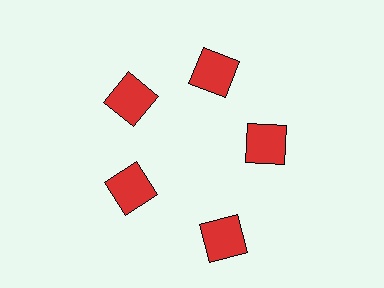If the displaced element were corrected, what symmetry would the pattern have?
It would have 5-fold rotational symmetry — the pattern would map onto itself every 72 degrees.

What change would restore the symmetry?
The symmetry would be restored by moving it inward, back onto the ring so that all 5 squares sit at equal angles and equal distance from the center.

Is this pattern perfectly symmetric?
No. The 5 red squares are arranged in a ring, but one element near the 5 o'clock position is pushed outward from the center, breaking the 5-fold rotational symmetry.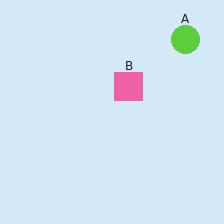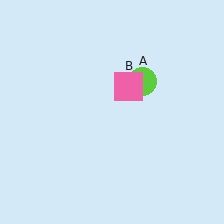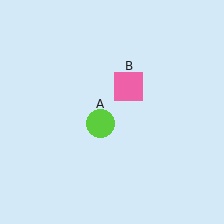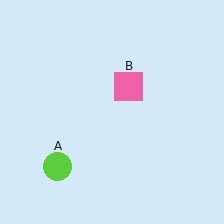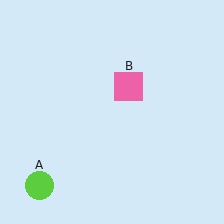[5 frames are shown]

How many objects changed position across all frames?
1 object changed position: lime circle (object A).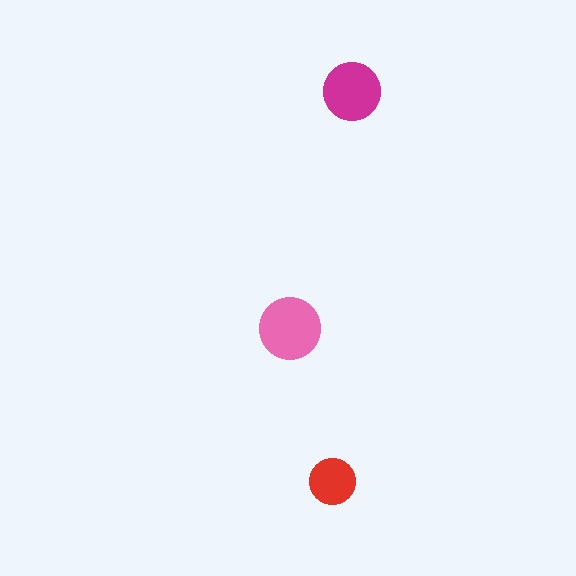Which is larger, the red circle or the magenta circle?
The magenta one.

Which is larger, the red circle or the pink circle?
The pink one.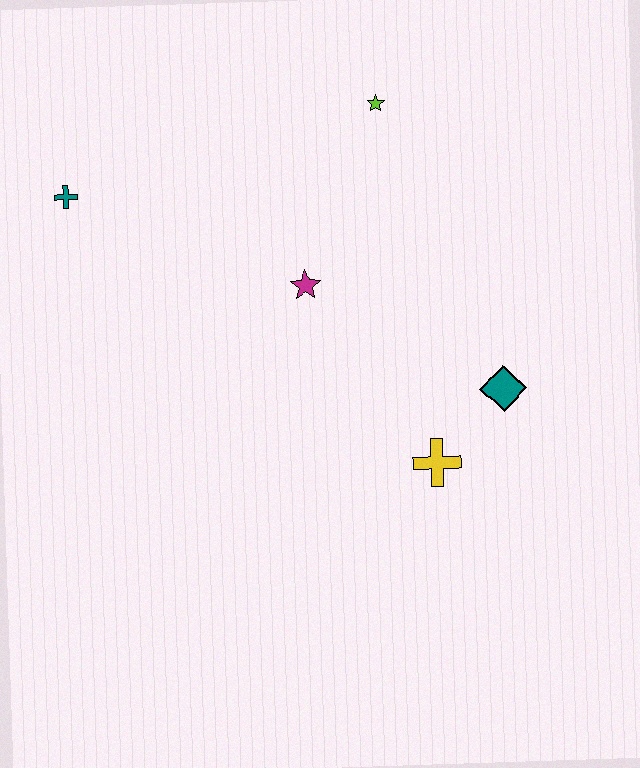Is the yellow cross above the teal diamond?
No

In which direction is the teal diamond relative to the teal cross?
The teal diamond is to the right of the teal cross.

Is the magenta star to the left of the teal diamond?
Yes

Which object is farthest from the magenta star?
The teal cross is farthest from the magenta star.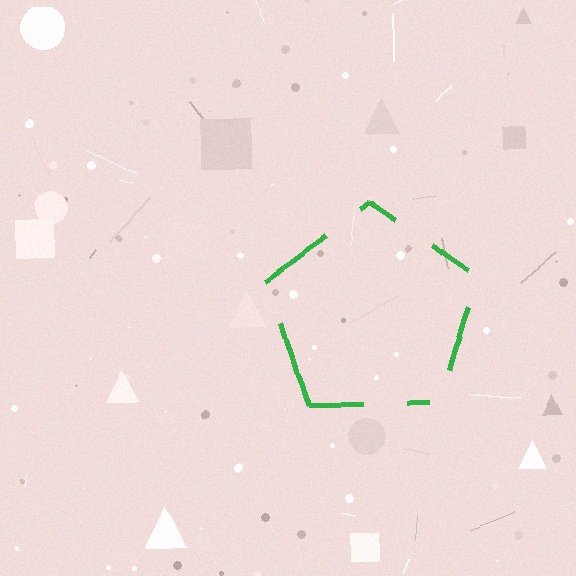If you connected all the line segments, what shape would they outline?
They would outline a pentagon.